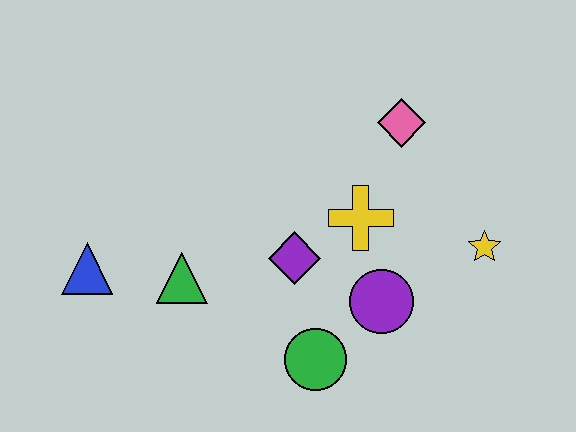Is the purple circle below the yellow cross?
Yes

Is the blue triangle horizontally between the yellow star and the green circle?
No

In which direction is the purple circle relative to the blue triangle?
The purple circle is to the right of the blue triangle.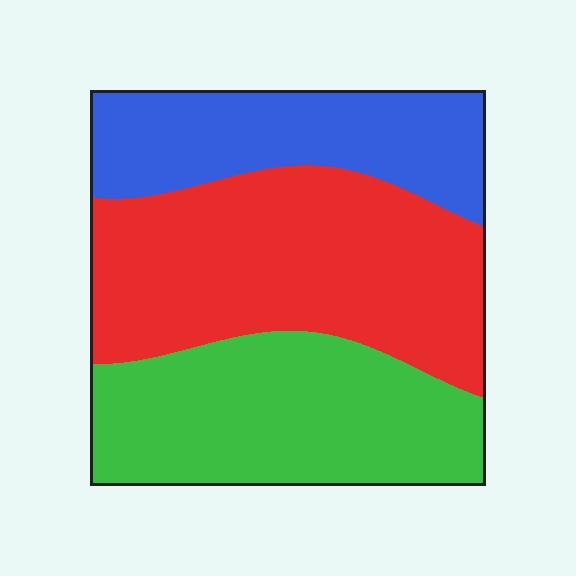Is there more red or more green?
Red.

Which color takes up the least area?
Blue, at roughly 25%.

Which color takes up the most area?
Red, at roughly 40%.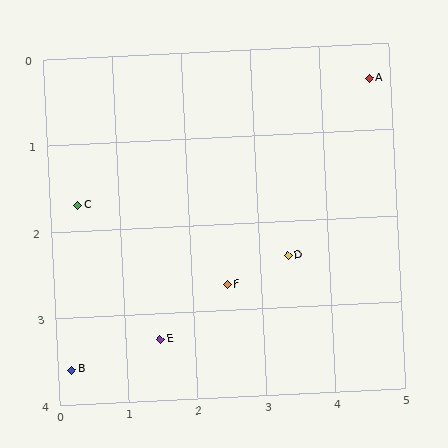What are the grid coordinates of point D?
Point D is at approximately (3.4, 2.4).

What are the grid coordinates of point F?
Point F is at approximately (2.5, 2.7).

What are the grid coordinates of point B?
Point B is at approximately (0.2, 3.6).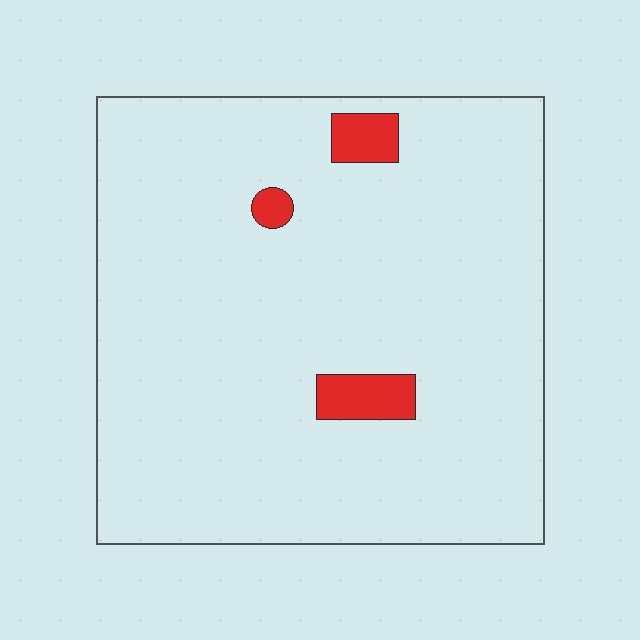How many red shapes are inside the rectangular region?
3.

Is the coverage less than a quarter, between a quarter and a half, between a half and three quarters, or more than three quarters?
Less than a quarter.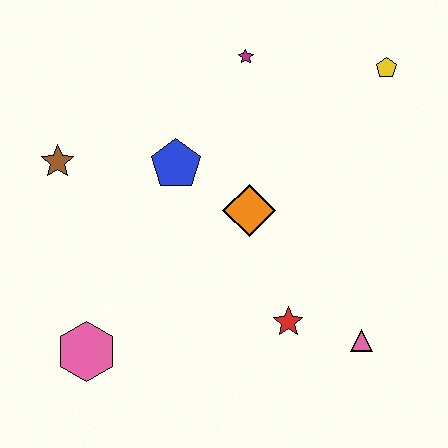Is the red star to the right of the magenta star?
Yes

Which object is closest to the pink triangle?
The red star is closest to the pink triangle.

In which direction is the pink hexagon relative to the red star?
The pink hexagon is to the left of the red star.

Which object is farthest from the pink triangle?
The brown star is farthest from the pink triangle.